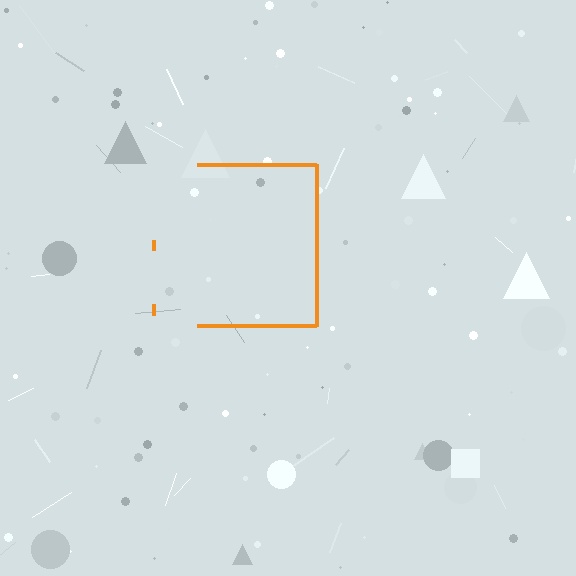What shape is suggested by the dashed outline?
The dashed outline suggests a square.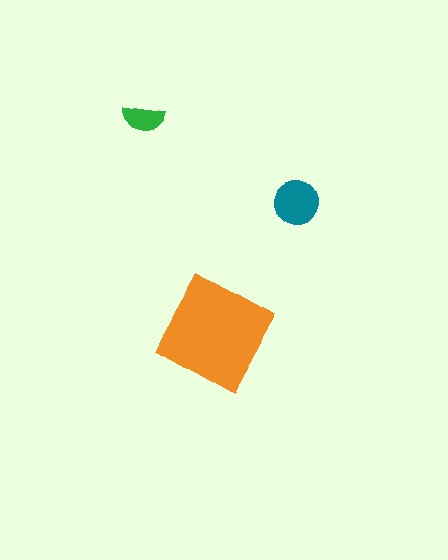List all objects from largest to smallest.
The orange diamond, the teal circle, the green semicircle.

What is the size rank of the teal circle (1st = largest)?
2nd.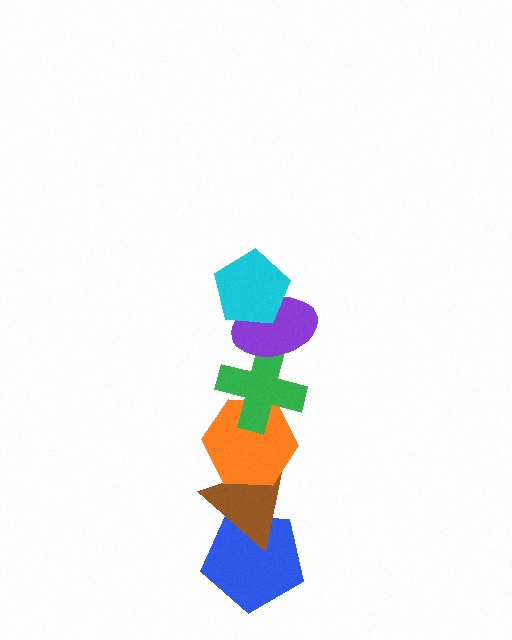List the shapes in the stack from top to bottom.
From top to bottom: the cyan pentagon, the purple ellipse, the green cross, the orange hexagon, the brown triangle, the blue pentagon.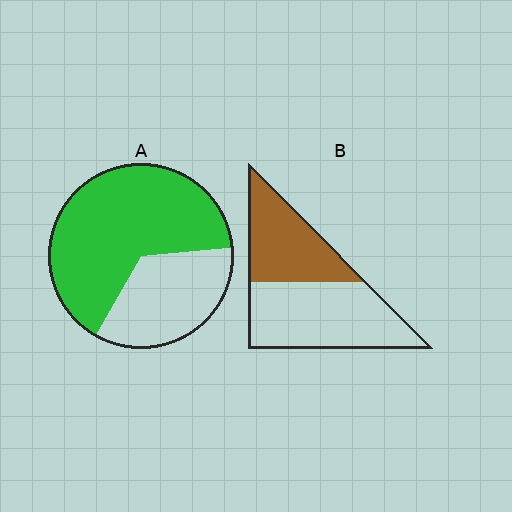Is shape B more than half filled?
No.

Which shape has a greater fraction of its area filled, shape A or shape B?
Shape A.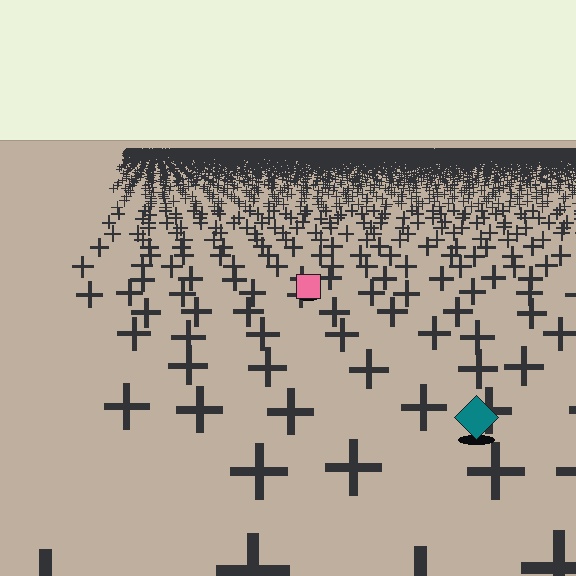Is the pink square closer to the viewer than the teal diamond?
No. The teal diamond is closer — you can tell from the texture gradient: the ground texture is coarser near it.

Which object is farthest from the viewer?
The pink square is farthest from the viewer. It appears smaller and the ground texture around it is denser.